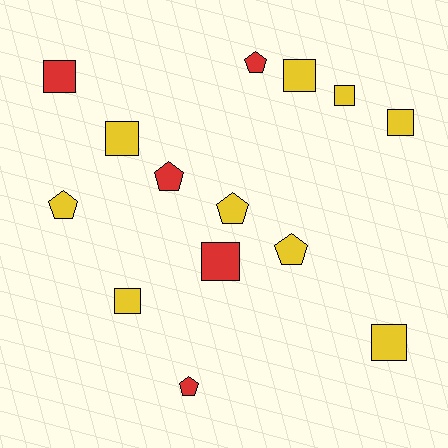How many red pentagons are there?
There are 3 red pentagons.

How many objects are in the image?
There are 14 objects.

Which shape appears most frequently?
Square, with 8 objects.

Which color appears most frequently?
Yellow, with 9 objects.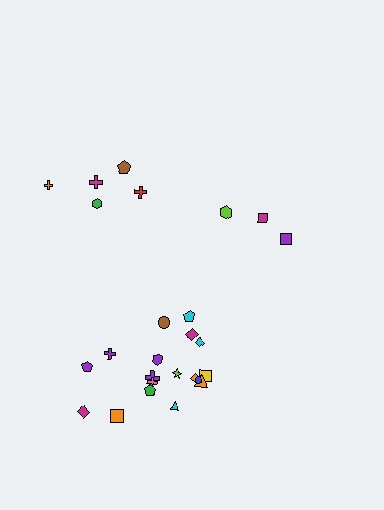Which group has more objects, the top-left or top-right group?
The top-left group.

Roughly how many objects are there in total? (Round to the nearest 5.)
Roughly 25 objects in total.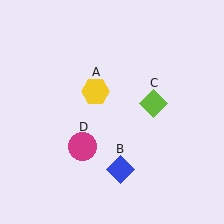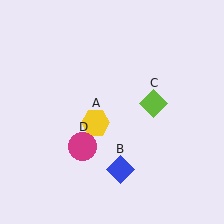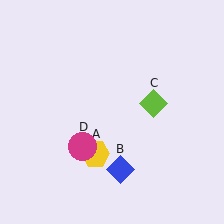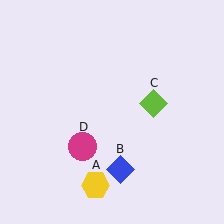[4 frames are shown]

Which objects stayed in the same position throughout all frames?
Blue diamond (object B) and lime diamond (object C) and magenta circle (object D) remained stationary.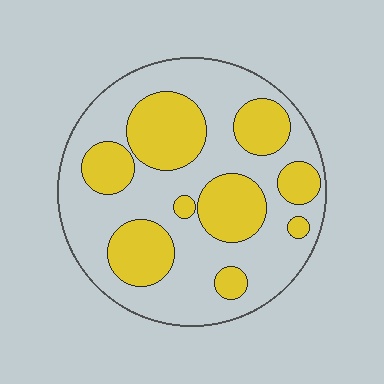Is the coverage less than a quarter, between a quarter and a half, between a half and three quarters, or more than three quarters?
Between a quarter and a half.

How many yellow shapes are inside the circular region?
9.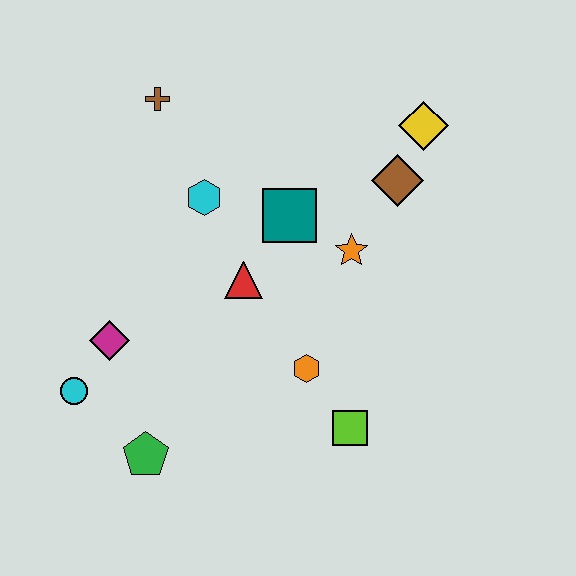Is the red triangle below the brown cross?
Yes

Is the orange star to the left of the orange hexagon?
No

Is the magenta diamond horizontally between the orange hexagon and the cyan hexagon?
No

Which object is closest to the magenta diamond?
The cyan circle is closest to the magenta diamond.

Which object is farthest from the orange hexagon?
The brown cross is farthest from the orange hexagon.